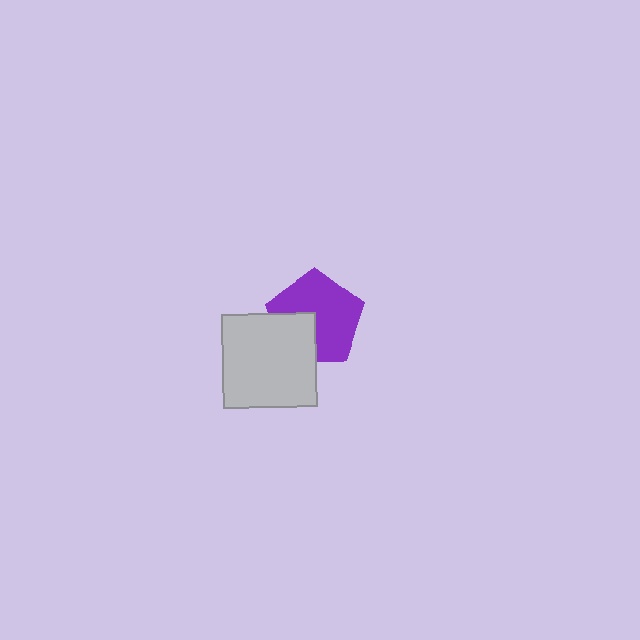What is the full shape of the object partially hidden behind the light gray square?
The partially hidden object is a purple pentagon.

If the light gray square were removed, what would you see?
You would see the complete purple pentagon.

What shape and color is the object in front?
The object in front is a light gray square.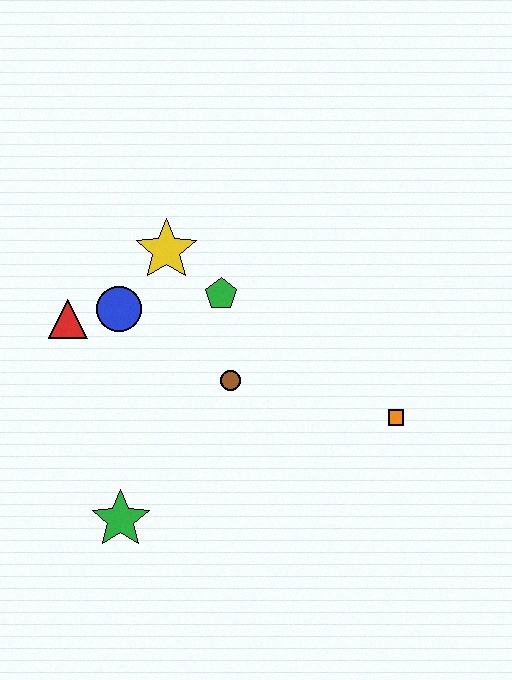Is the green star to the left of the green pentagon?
Yes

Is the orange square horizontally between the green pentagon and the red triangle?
No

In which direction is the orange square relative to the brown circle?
The orange square is to the right of the brown circle.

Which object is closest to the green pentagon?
The yellow star is closest to the green pentagon.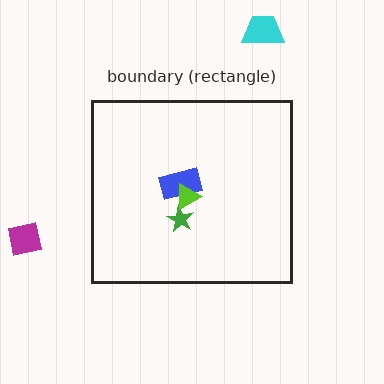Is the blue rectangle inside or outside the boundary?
Inside.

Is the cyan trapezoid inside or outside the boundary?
Outside.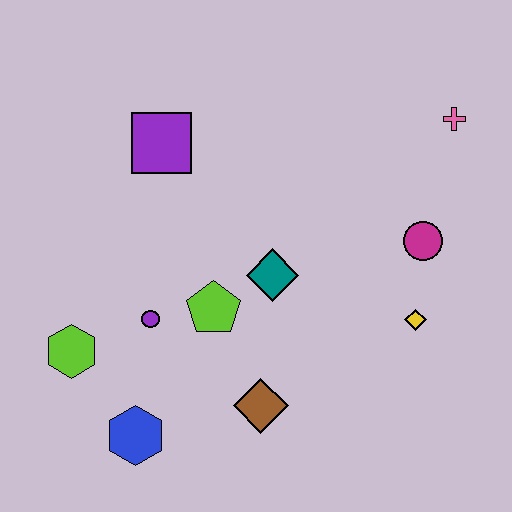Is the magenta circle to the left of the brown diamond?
No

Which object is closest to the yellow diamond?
The magenta circle is closest to the yellow diamond.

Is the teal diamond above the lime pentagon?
Yes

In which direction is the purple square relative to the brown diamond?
The purple square is above the brown diamond.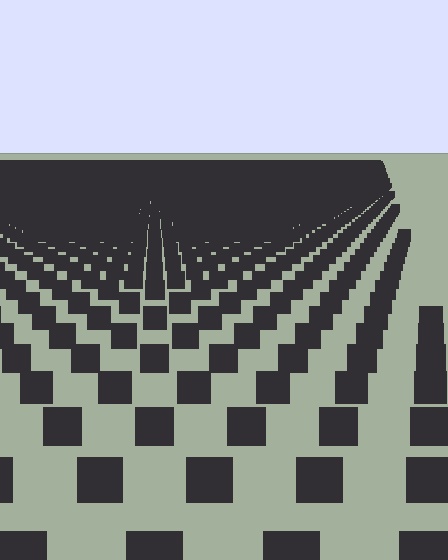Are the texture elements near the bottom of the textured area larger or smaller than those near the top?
Larger. Near the bottom, elements are closer to the viewer and appear at a bigger on-screen size.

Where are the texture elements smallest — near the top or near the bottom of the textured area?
Near the top.